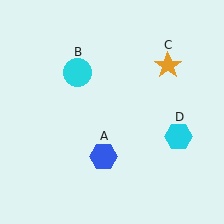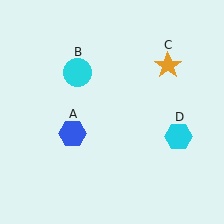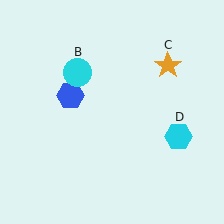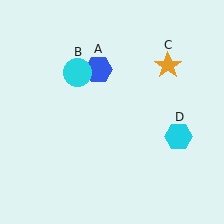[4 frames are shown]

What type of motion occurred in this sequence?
The blue hexagon (object A) rotated clockwise around the center of the scene.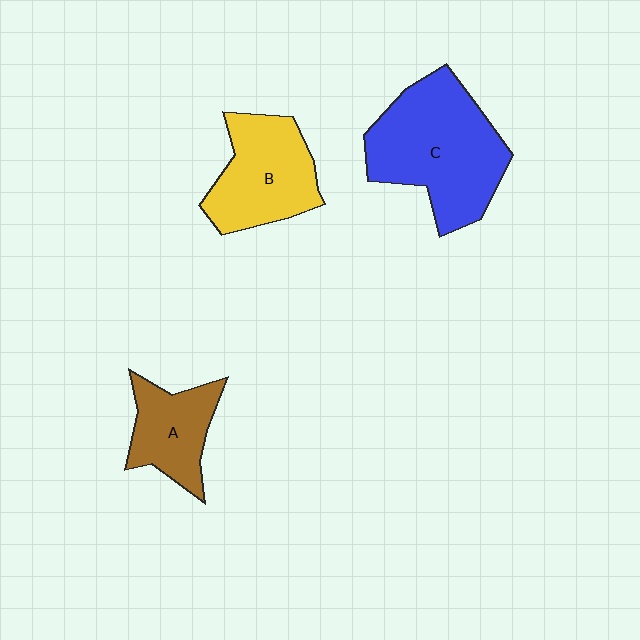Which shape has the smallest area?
Shape A (brown).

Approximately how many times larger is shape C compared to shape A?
Approximately 2.0 times.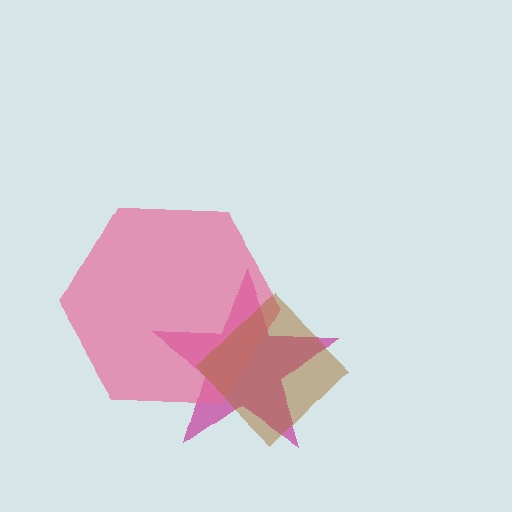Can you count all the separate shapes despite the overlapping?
Yes, there are 3 separate shapes.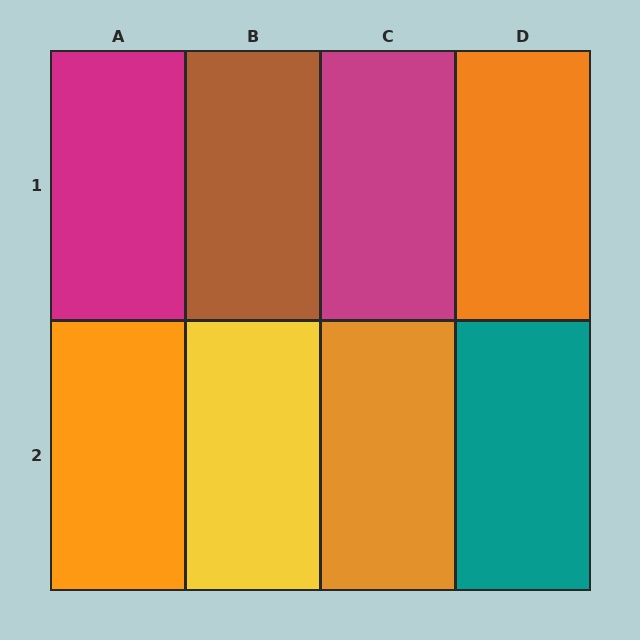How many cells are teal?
1 cell is teal.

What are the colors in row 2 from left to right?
Orange, yellow, orange, teal.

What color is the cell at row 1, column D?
Orange.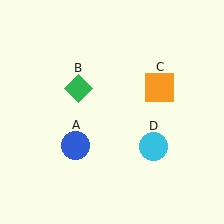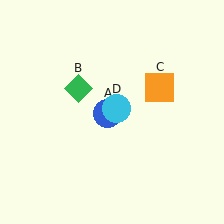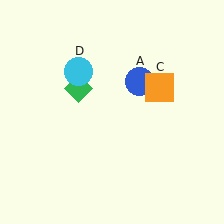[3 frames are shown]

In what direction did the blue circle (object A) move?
The blue circle (object A) moved up and to the right.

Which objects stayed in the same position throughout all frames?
Green diamond (object B) and orange square (object C) remained stationary.